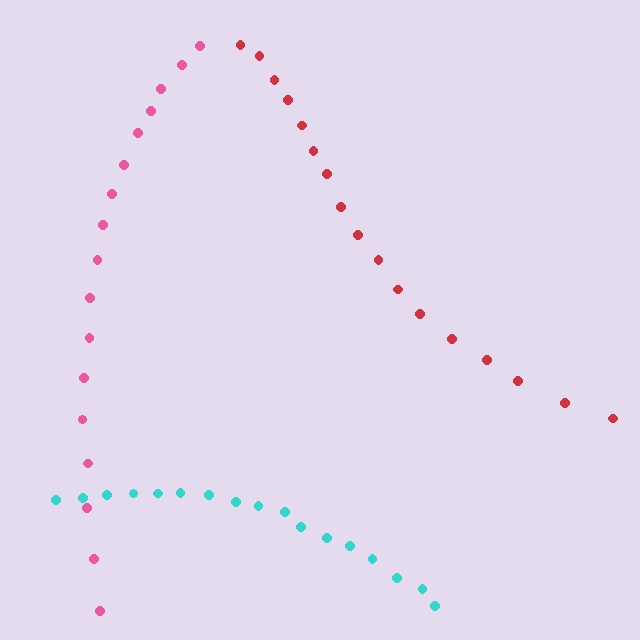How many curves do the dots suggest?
There are 3 distinct paths.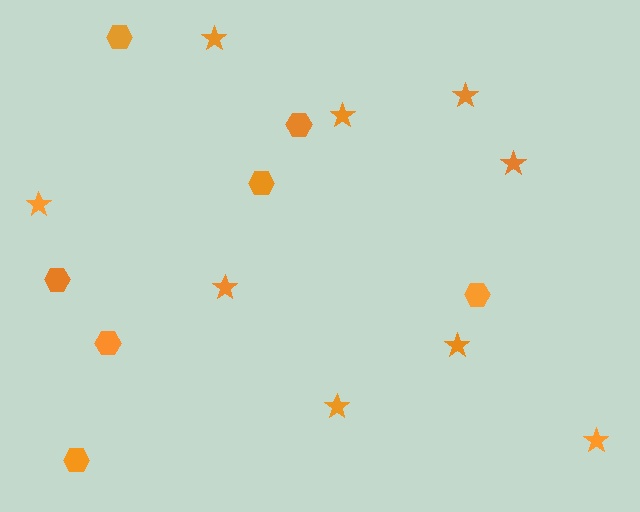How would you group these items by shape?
There are 2 groups: one group of hexagons (7) and one group of stars (9).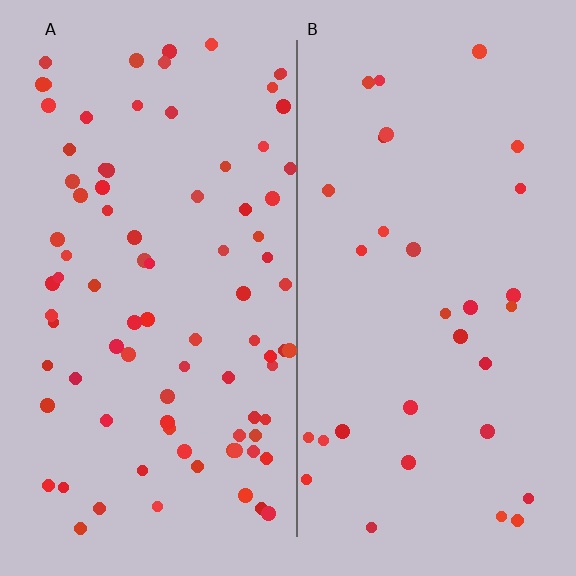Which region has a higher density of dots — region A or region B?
A (the left).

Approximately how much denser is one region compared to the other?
Approximately 2.7× — region A over region B.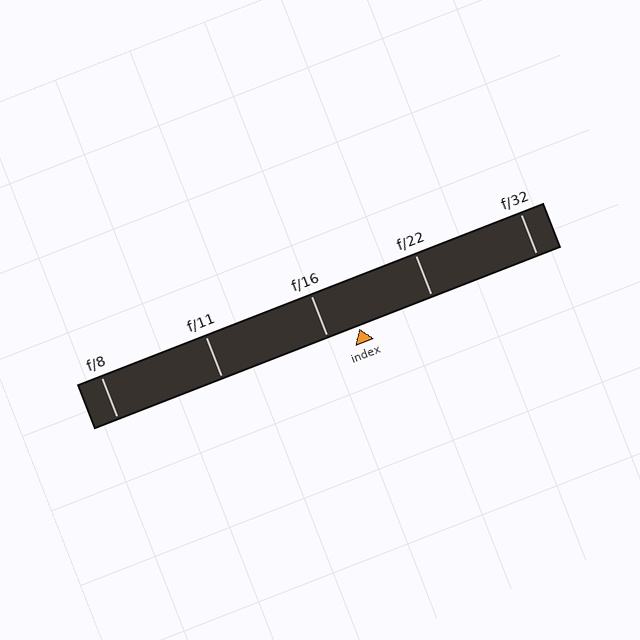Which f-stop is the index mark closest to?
The index mark is closest to f/16.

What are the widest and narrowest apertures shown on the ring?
The widest aperture shown is f/8 and the narrowest is f/32.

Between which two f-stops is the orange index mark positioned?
The index mark is between f/16 and f/22.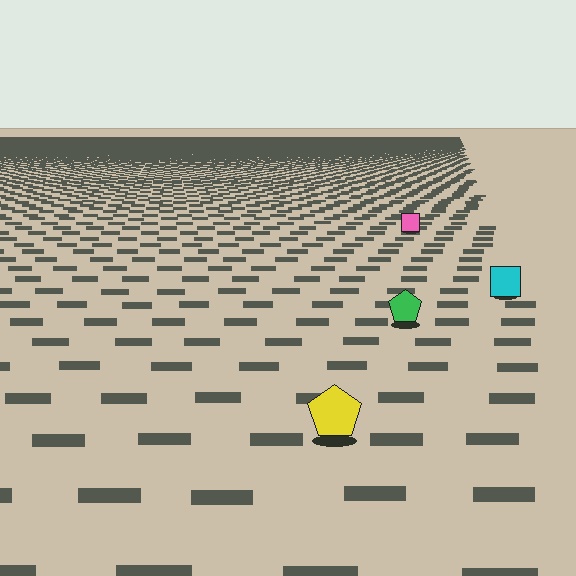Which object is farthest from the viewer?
The pink square is farthest from the viewer. It appears smaller and the ground texture around it is denser.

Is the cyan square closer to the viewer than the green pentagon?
No. The green pentagon is closer — you can tell from the texture gradient: the ground texture is coarser near it.